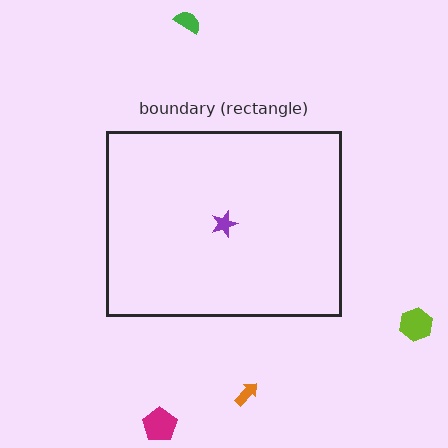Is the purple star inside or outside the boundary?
Inside.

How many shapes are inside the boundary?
1 inside, 4 outside.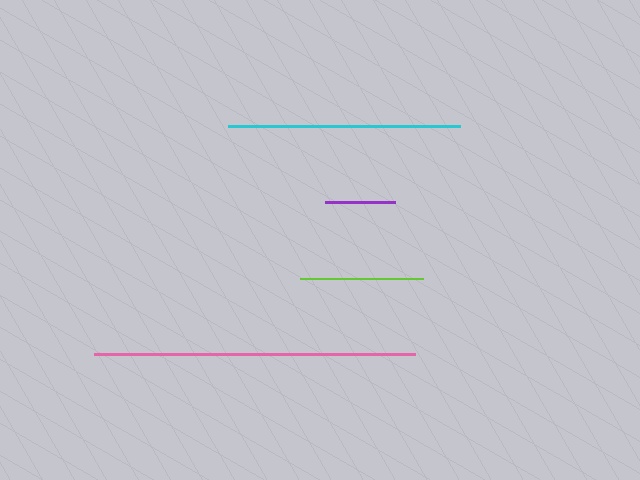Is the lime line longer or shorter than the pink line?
The pink line is longer than the lime line.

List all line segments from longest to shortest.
From longest to shortest: pink, cyan, lime, purple.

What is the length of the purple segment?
The purple segment is approximately 70 pixels long.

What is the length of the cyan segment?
The cyan segment is approximately 232 pixels long.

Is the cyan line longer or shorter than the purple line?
The cyan line is longer than the purple line.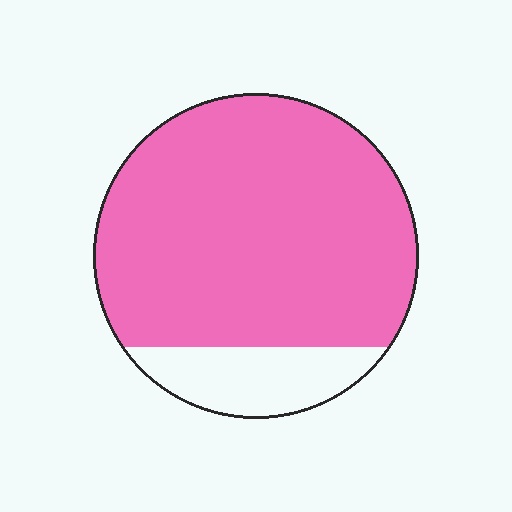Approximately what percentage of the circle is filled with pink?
Approximately 85%.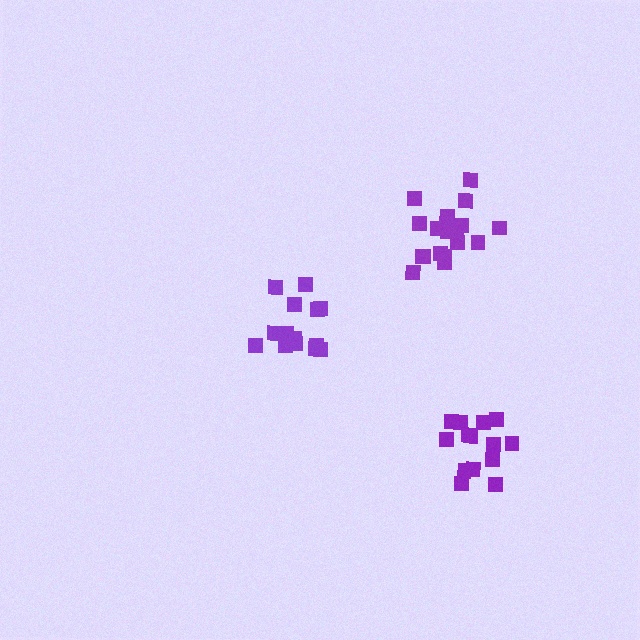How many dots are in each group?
Group 1: 20 dots, Group 2: 14 dots, Group 3: 14 dots (48 total).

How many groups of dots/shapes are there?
There are 3 groups.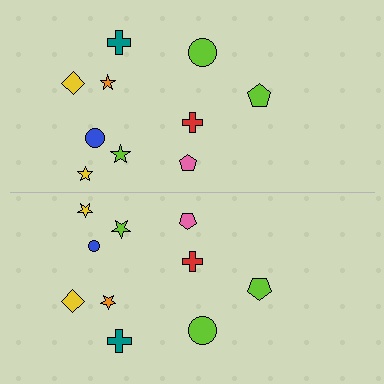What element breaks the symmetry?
The blue circle on the bottom side has a different size than its mirror counterpart.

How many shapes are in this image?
There are 20 shapes in this image.